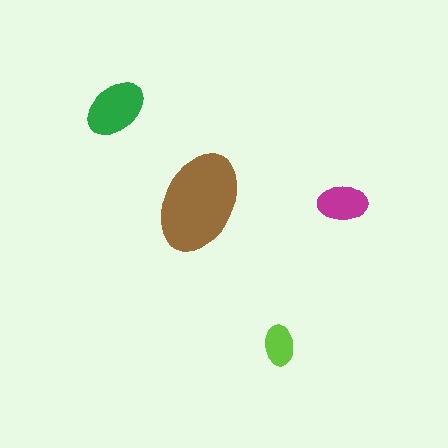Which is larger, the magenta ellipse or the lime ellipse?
The magenta one.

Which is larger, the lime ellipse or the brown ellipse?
The brown one.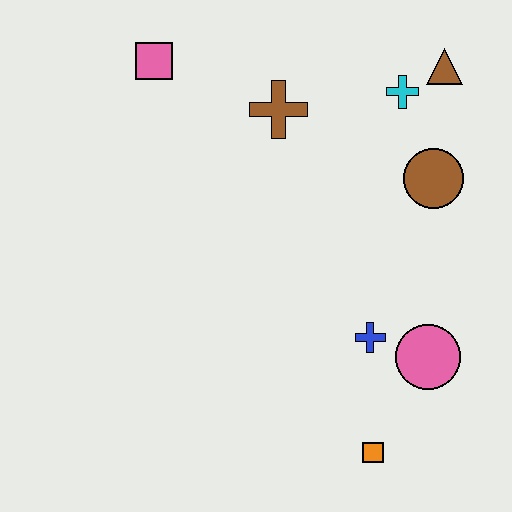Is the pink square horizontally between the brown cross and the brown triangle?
No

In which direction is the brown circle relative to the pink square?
The brown circle is to the right of the pink square.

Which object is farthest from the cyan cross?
The orange square is farthest from the cyan cross.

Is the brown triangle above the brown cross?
Yes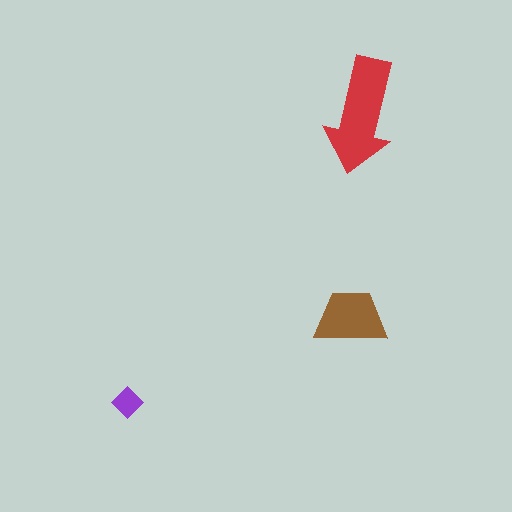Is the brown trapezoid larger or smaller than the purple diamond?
Larger.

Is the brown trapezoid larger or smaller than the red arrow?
Smaller.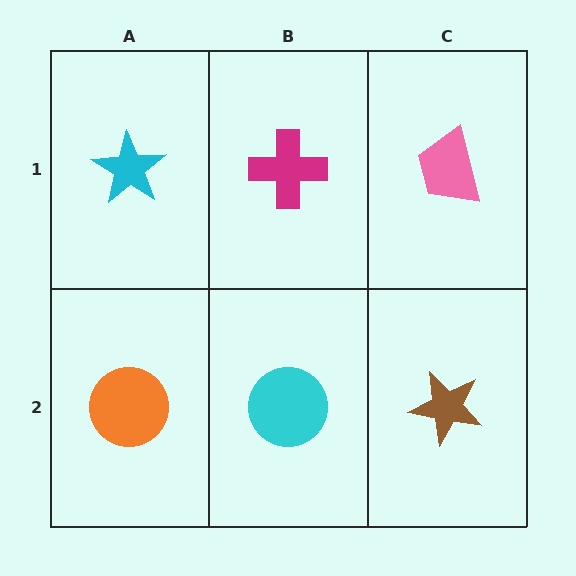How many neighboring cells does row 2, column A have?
2.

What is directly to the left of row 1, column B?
A cyan star.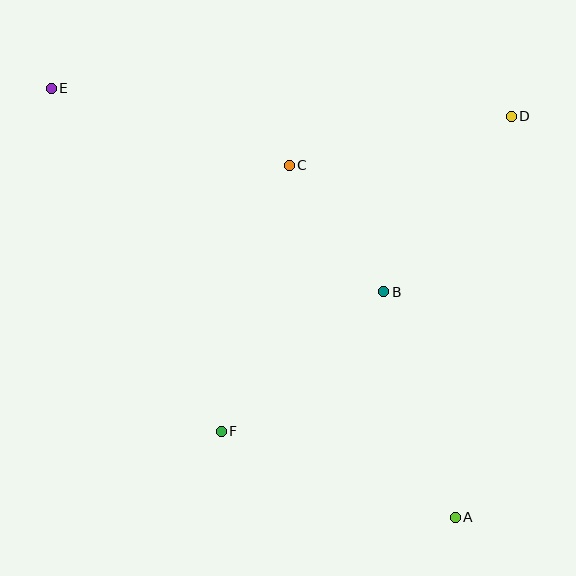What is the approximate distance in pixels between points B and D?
The distance between B and D is approximately 217 pixels.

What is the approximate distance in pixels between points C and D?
The distance between C and D is approximately 228 pixels.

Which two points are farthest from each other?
Points A and E are farthest from each other.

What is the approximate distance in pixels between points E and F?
The distance between E and F is approximately 383 pixels.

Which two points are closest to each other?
Points B and C are closest to each other.